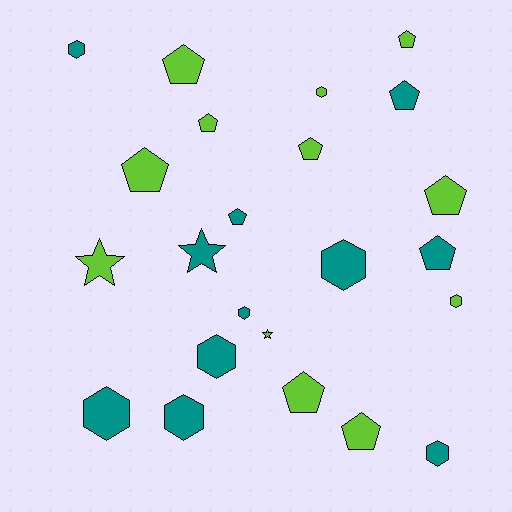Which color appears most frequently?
Lime, with 12 objects.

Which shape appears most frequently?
Pentagon, with 11 objects.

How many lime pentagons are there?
There are 8 lime pentagons.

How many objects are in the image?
There are 23 objects.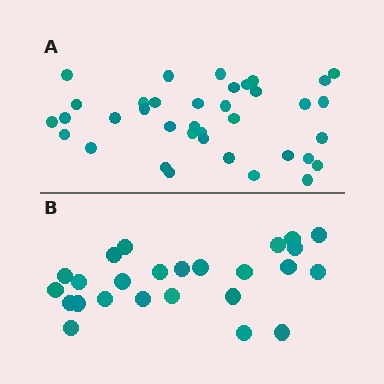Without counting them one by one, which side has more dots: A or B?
Region A (the top region) has more dots.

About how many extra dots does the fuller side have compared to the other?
Region A has roughly 12 or so more dots than region B.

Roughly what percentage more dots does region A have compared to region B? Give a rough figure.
About 50% more.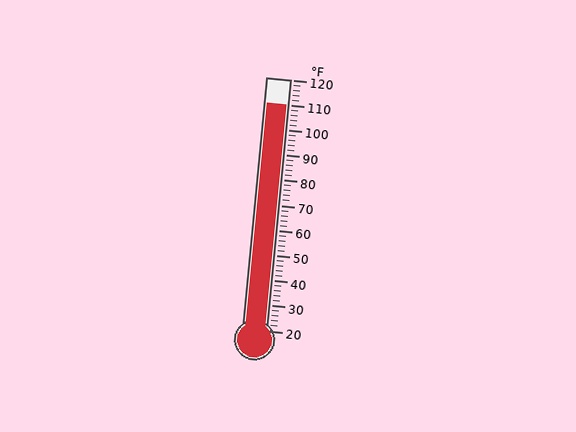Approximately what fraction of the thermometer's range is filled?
The thermometer is filled to approximately 90% of its range.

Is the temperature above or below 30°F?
The temperature is above 30°F.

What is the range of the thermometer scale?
The thermometer scale ranges from 20°F to 120°F.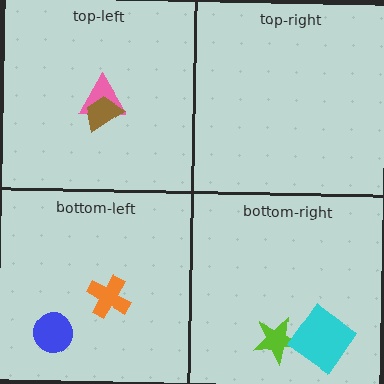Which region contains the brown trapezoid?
The top-left region.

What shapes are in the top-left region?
The pink triangle, the brown trapezoid.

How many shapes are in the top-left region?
2.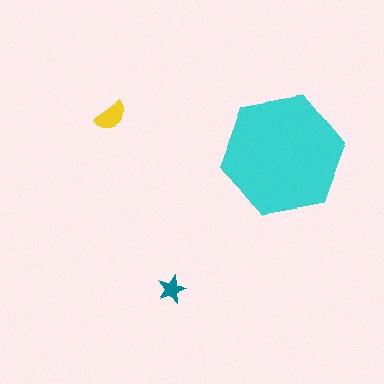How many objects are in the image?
There are 3 objects in the image.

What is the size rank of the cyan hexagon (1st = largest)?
1st.